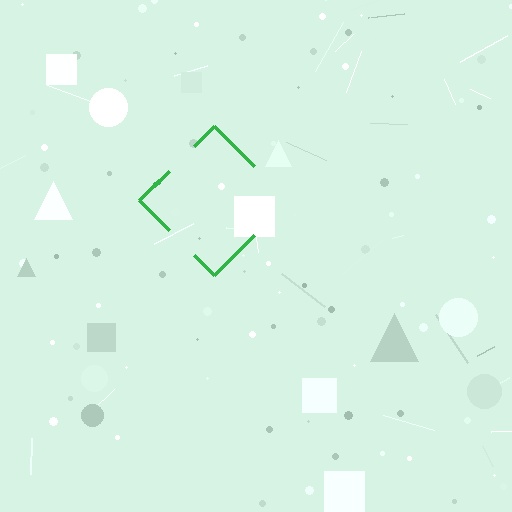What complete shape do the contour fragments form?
The contour fragments form a diamond.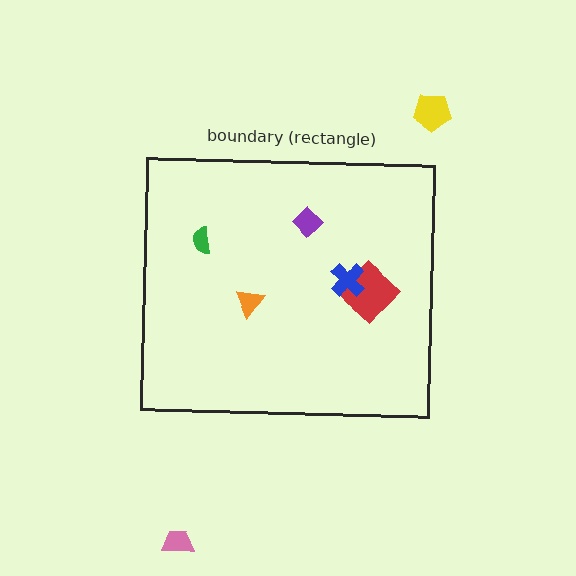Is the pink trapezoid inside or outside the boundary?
Outside.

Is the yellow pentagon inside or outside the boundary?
Outside.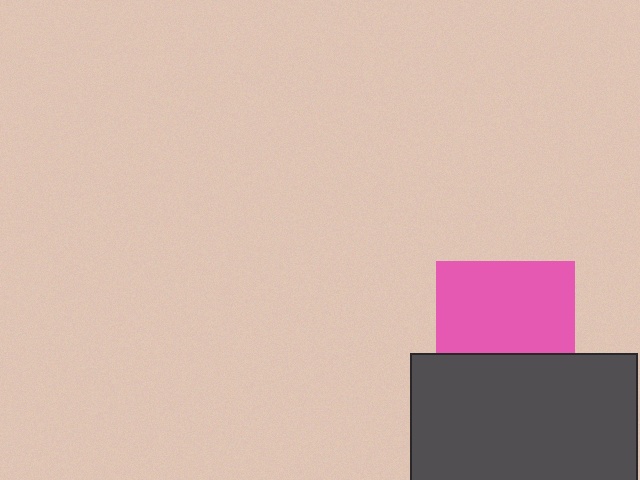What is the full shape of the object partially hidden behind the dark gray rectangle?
The partially hidden object is a pink square.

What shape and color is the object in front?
The object in front is a dark gray rectangle.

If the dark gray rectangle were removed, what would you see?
You would see the complete pink square.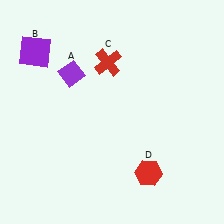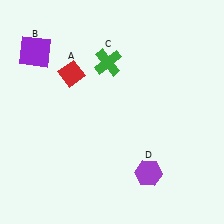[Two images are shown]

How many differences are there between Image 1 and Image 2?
There are 3 differences between the two images.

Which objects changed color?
A changed from purple to red. C changed from red to green. D changed from red to purple.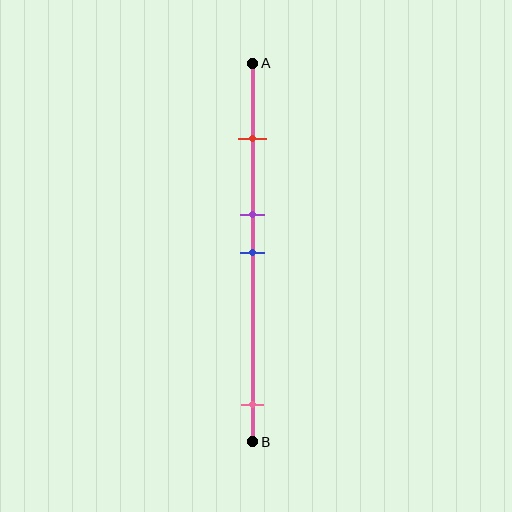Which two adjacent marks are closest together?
The purple and blue marks are the closest adjacent pair.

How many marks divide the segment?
There are 4 marks dividing the segment.